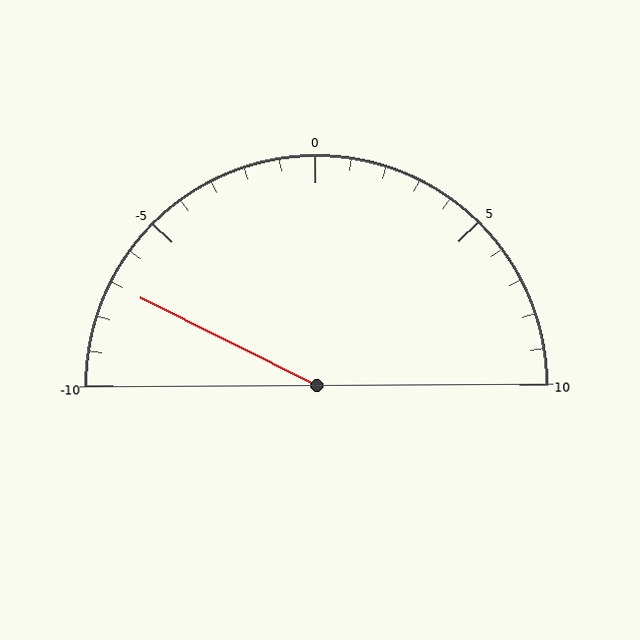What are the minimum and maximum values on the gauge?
The gauge ranges from -10 to 10.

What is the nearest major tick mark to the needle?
The nearest major tick mark is -5.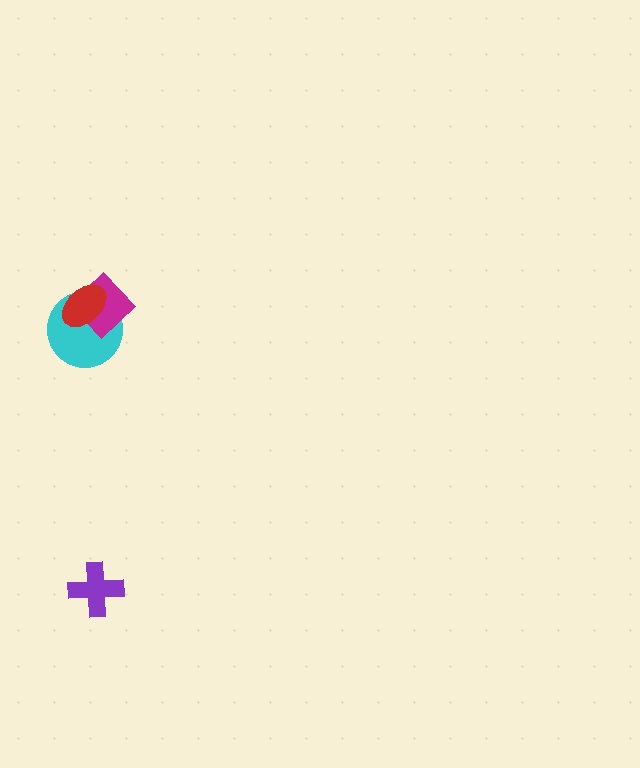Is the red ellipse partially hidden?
No, no other shape covers it.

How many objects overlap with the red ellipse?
2 objects overlap with the red ellipse.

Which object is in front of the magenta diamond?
The red ellipse is in front of the magenta diamond.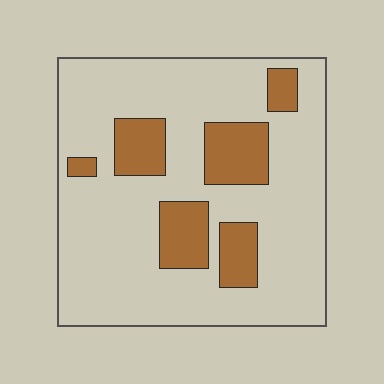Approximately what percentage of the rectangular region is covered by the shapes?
Approximately 20%.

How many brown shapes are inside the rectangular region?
6.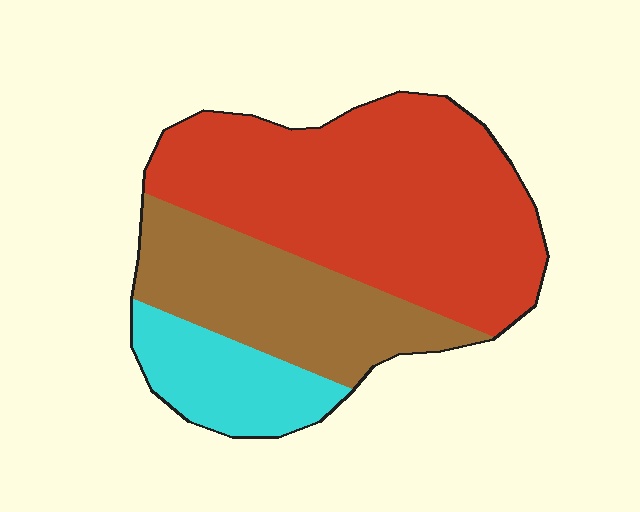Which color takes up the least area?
Cyan, at roughly 15%.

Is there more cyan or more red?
Red.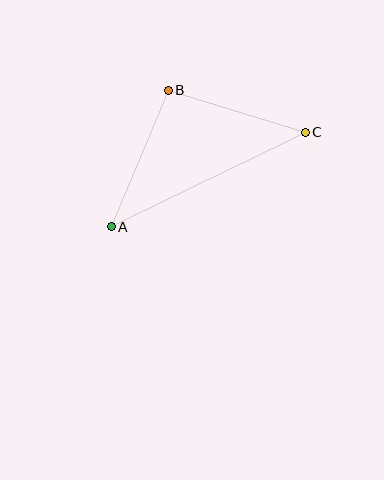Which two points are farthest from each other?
Points A and C are farthest from each other.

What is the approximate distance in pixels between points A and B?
The distance between A and B is approximately 148 pixels.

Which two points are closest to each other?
Points B and C are closest to each other.